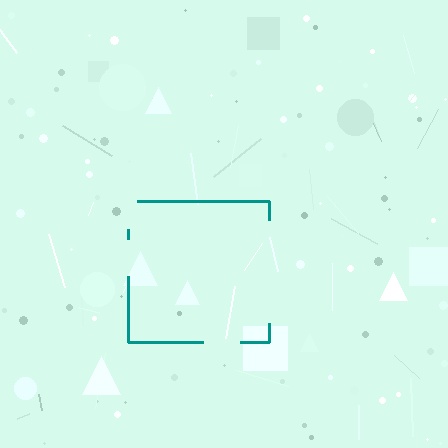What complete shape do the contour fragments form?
The contour fragments form a square.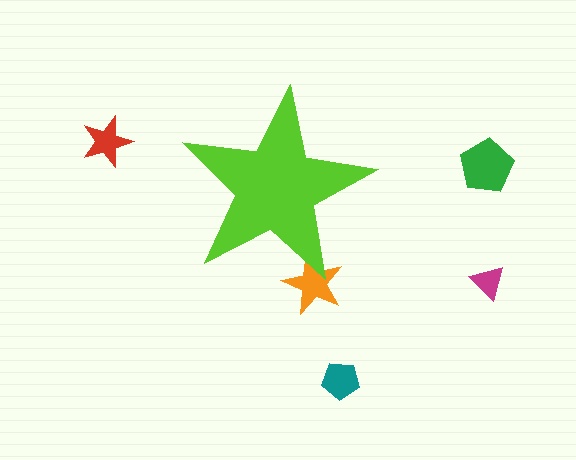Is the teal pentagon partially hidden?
No, the teal pentagon is fully visible.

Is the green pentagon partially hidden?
No, the green pentagon is fully visible.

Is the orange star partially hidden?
Yes, the orange star is partially hidden behind the lime star.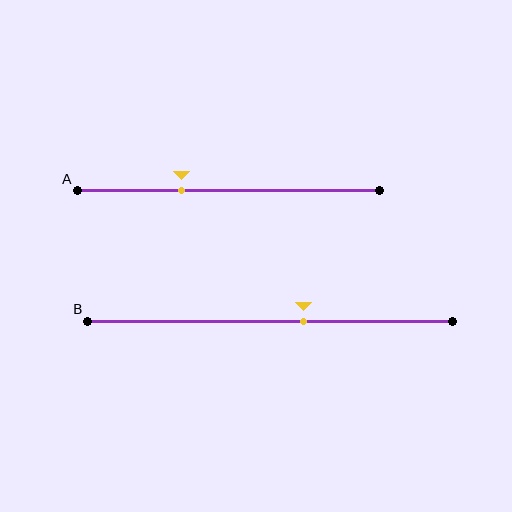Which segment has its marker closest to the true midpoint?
Segment B has its marker closest to the true midpoint.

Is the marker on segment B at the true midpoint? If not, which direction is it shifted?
No, the marker on segment B is shifted to the right by about 9% of the segment length.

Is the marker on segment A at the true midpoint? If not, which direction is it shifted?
No, the marker on segment A is shifted to the left by about 16% of the segment length.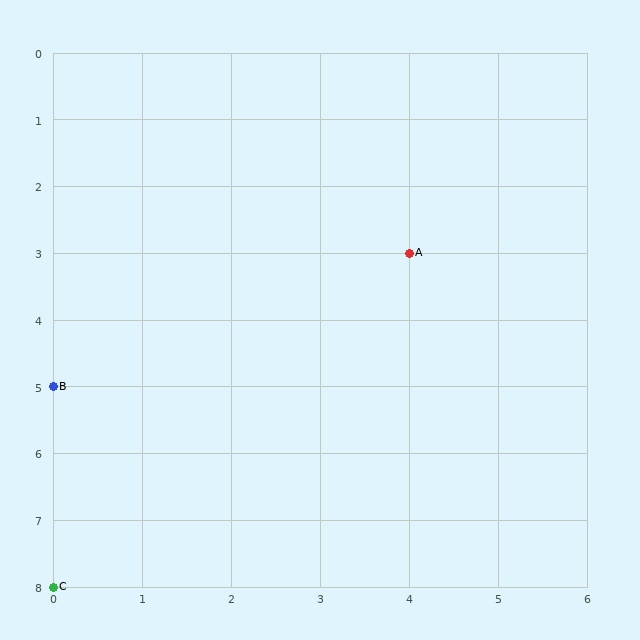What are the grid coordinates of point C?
Point C is at grid coordinates (0, 8).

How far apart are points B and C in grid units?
Points B and C are 3 rows apart.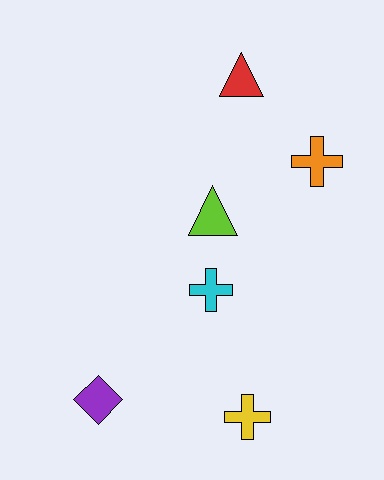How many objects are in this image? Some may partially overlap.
There are 6 objects.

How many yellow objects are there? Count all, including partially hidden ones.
There is 1 yellow object.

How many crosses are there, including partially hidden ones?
There are 3 crosses.